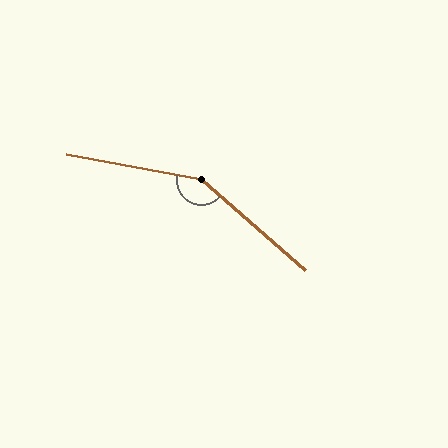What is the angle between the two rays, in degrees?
Approximately 150 degrees.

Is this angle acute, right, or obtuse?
It is obtuse.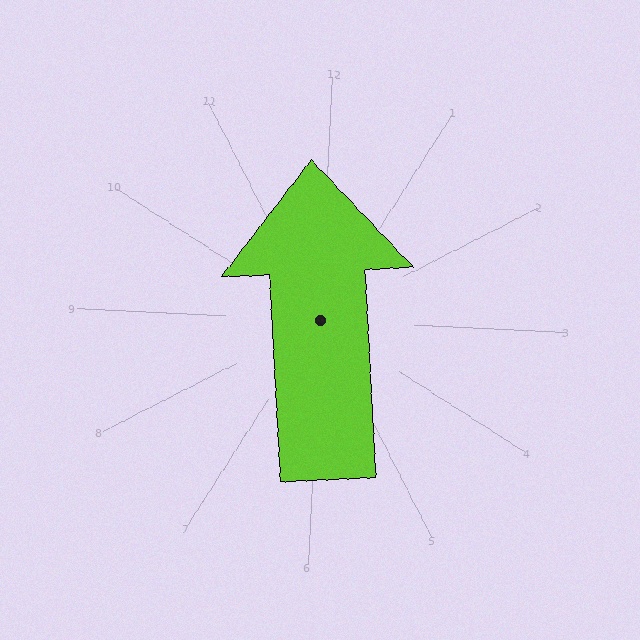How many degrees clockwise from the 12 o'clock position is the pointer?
Approximately 354 degrees.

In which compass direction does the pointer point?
North.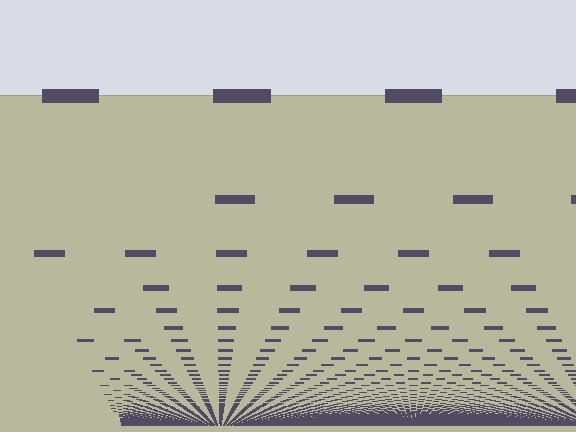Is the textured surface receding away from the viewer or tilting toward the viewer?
The surface appears to tilt toward the viewer. Texture elements get larger and sparser toward the top.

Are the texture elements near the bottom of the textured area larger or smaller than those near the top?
Smaller. The gradient is inverted — elements near the bottom are smaller and denser.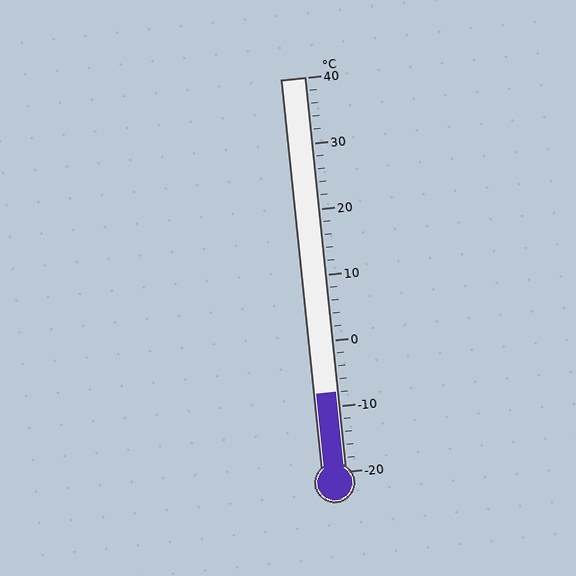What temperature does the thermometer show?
The thermometer shows approximately -8°C.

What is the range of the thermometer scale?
The thermometer scale ranges from -20°C to 40°C.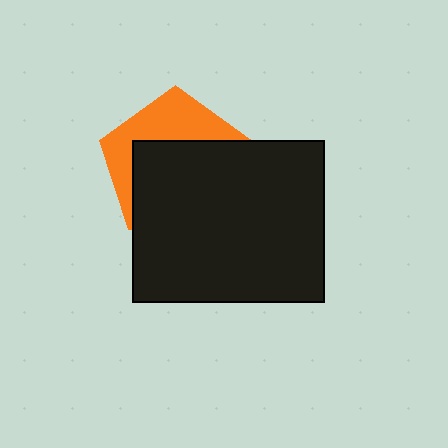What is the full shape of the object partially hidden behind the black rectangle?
The partially hidden object is an orange pentagon.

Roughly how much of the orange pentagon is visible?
A small part of it is visible (roughly 37%).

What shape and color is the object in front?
The object in front is a black rectangle.